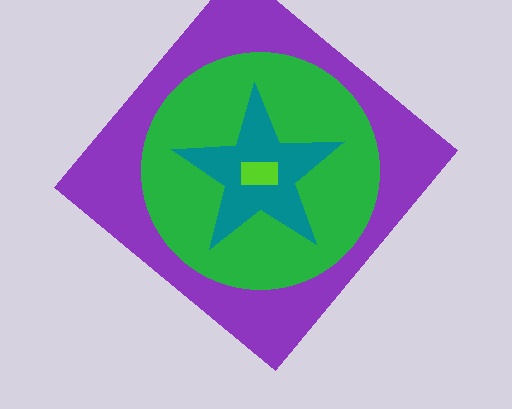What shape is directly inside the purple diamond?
The green circle.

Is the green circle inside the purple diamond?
Yes.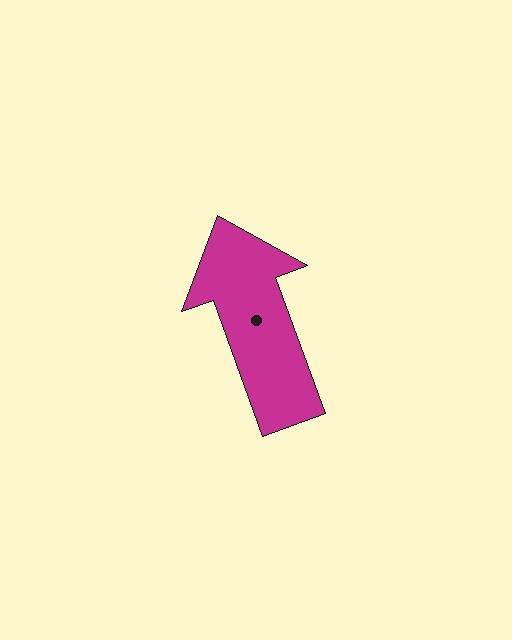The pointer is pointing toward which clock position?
Roughly 11 o'clock.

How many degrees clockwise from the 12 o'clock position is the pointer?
Approximately 340 degrees.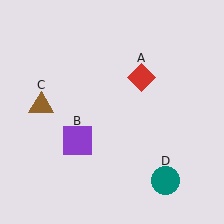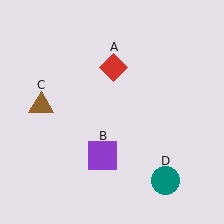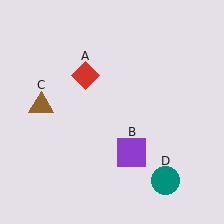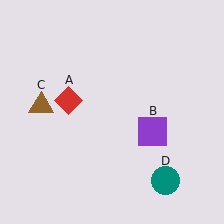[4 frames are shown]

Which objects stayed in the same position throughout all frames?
Brown triangle (object C) and teal circle (object D) remained stationary.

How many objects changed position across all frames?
2 objects changed position: red diamond (object A), purple square (object B).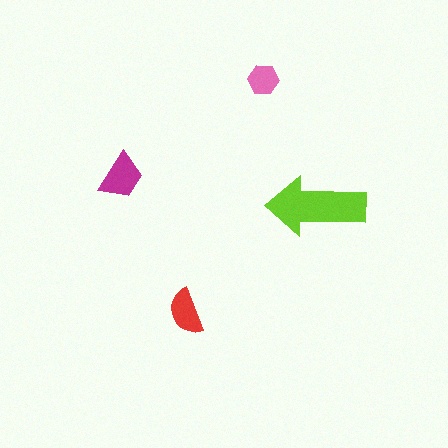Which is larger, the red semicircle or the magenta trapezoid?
The magenta trapezoid.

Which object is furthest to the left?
The magenta trapezoid is leftmost.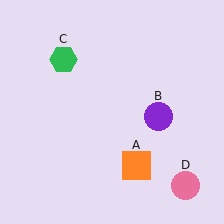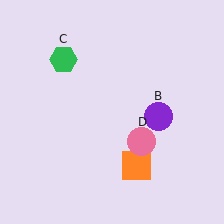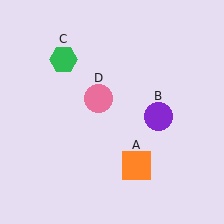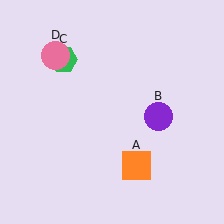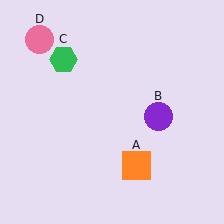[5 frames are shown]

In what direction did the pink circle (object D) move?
The pink circle (object D) moved up and to the left.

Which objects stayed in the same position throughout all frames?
Orange square (object A) and purple circle (object B) and green hexagon (object C) remained stationary.